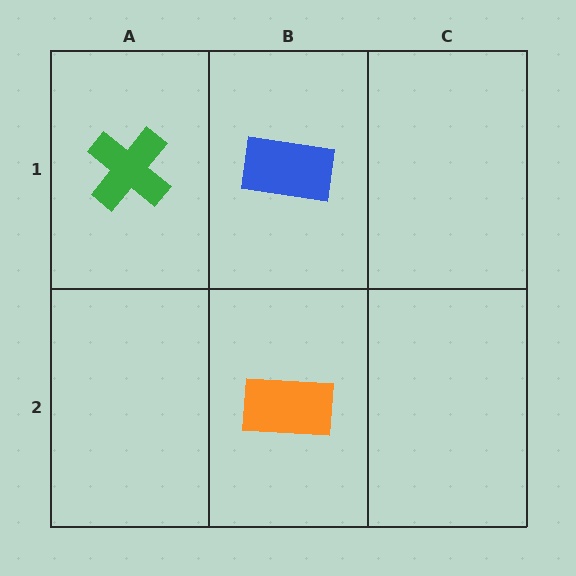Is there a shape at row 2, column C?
No, that cell is empty.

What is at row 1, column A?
A green cross.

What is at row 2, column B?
An orange rectangle.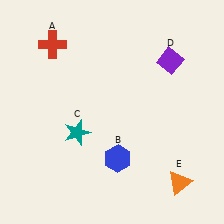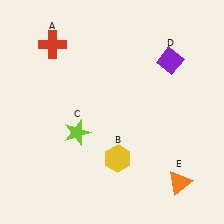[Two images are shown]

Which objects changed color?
B changed from blue to yellow. C changed from teal to lime.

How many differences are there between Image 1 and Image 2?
There are 2 differences between the two images.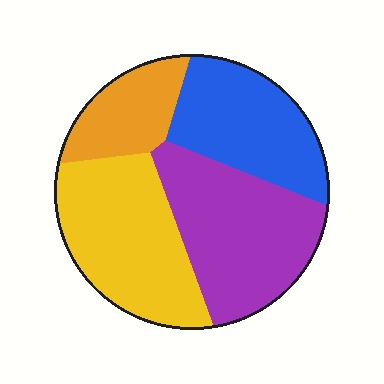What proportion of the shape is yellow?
Yellow covers roughly 30% of the shape.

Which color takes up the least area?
Orange, at roughly 15%.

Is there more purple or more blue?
Purple.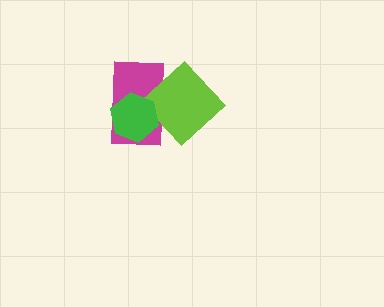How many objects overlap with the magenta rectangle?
2 objects overlap with the magenta rectangle.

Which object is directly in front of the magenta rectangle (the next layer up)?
The lime diamond is directly in front of the magenta rectangle.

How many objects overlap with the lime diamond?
1 object overlaps with the lime diamond.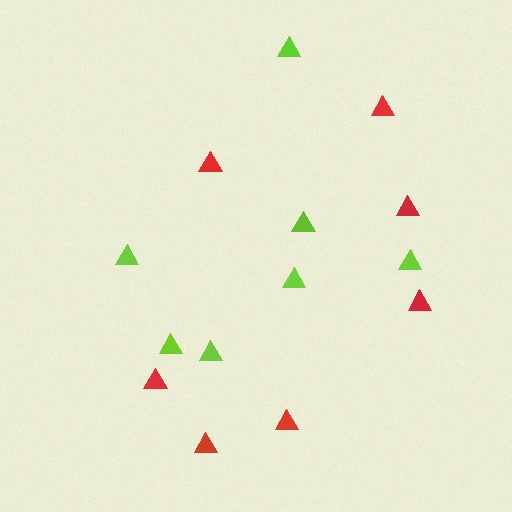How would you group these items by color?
There are 2 groups: one group of lime triangles (7) and one group of red triangles (7).